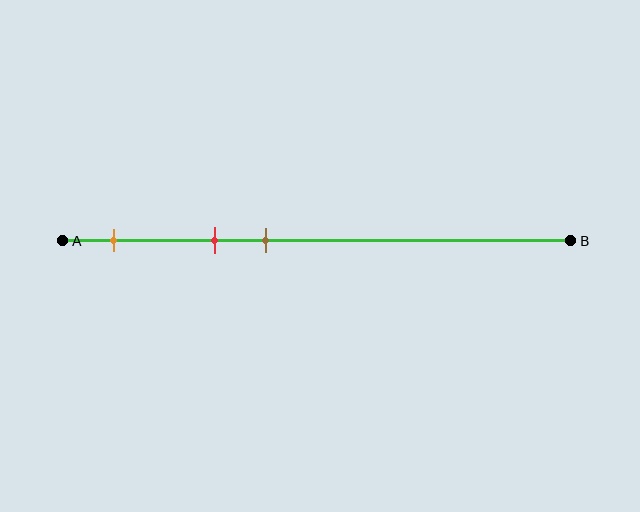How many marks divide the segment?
There are 3 marks dividing the segment.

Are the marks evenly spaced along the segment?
Yes, the marks are approximately evenly spaced.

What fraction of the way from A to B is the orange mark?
The orange mark is approximately 10% (0.1) of the way from A to B.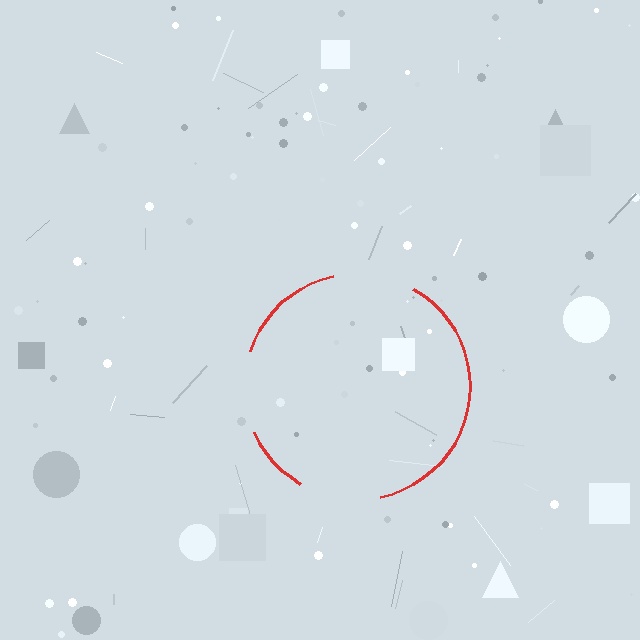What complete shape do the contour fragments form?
The contour fragments form a circle.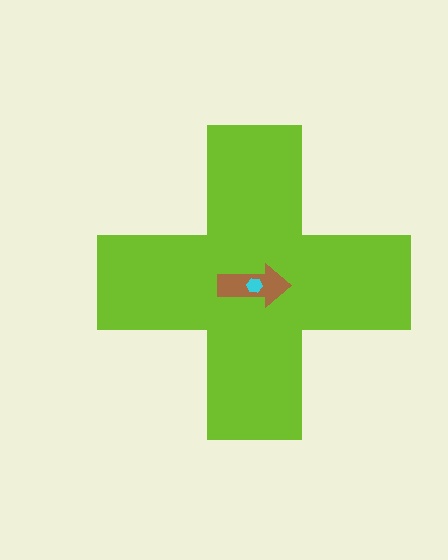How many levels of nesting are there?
3.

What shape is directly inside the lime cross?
The brown arrow.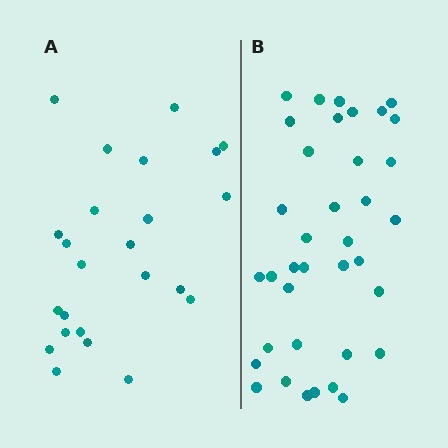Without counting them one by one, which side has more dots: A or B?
Region B (the right region) has more dots.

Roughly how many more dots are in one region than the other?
Region B has approximately 15 more dots than region A.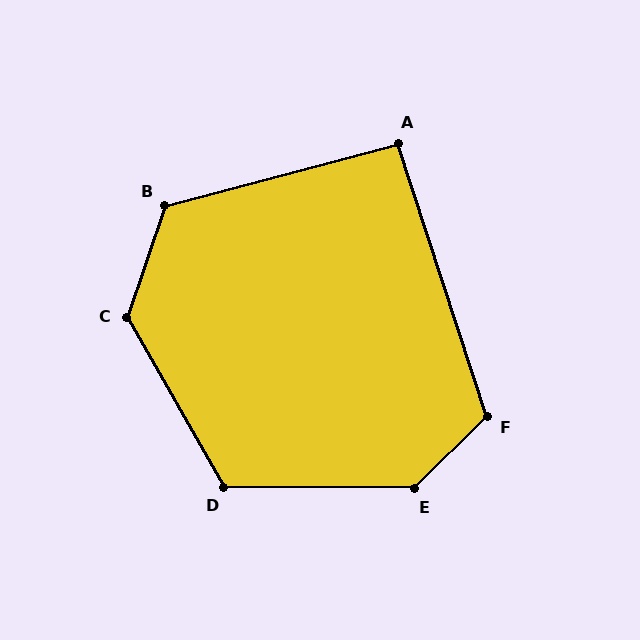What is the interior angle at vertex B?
Approximately 123 degrees (obtuse).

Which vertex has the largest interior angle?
E, at approximately 135 degrees.